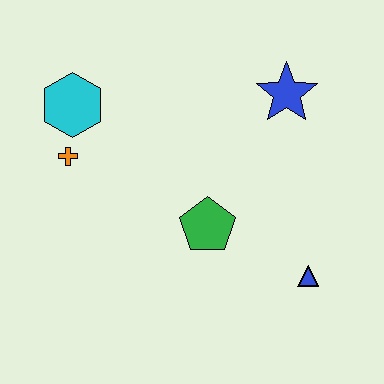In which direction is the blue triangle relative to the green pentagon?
The blue triangle is to the right of the green pentagon.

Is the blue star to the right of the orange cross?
Yes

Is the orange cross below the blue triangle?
No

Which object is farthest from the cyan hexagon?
The blue triangle is farthest from the cyan hexagon.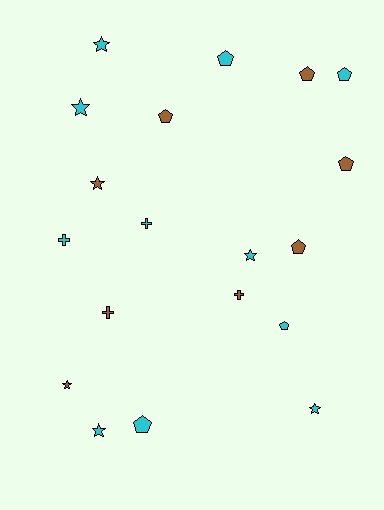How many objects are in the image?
There are 19 objects.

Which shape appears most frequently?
Pentagon, with 8 objects.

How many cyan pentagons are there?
There are 4 cyan pentagons.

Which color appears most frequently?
Cyan, with 11 objects.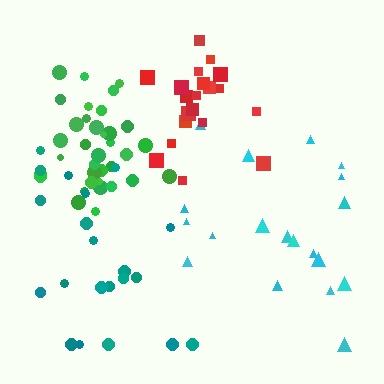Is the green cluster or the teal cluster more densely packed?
Green.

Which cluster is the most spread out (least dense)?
Cyan.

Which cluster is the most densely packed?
Green.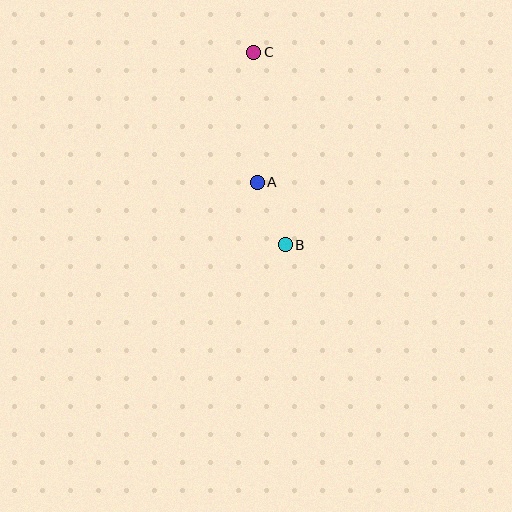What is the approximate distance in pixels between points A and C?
The distance between A and C is approximately 130 pixels.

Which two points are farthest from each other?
Points B and C are farthest from each other.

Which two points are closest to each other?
Points A and B are closest to each other.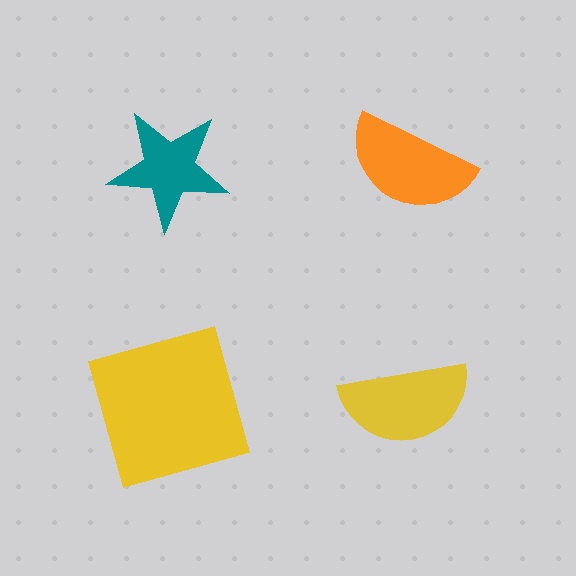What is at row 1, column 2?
An orange semicircle.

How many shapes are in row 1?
2 shapes.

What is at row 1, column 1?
A teal star.